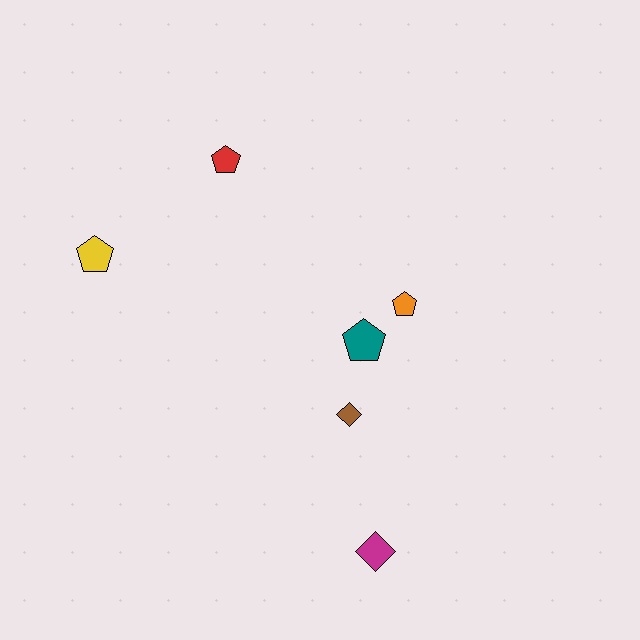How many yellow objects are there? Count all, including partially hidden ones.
There is 1 yellow object.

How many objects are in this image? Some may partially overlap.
There are 6 objects.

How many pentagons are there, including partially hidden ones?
There are 4 pentagons.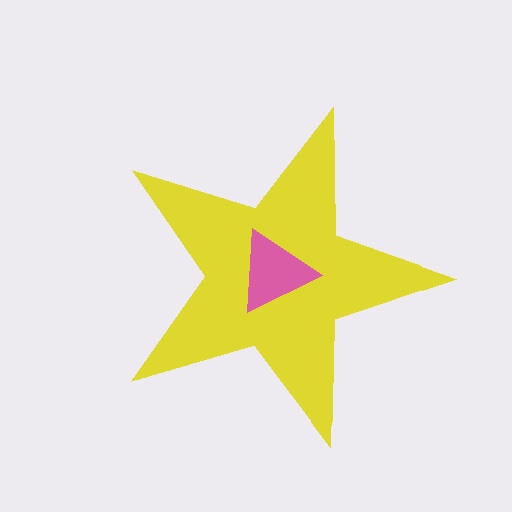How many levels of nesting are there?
2.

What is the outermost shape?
The yellow star.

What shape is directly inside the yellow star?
The pink triangle.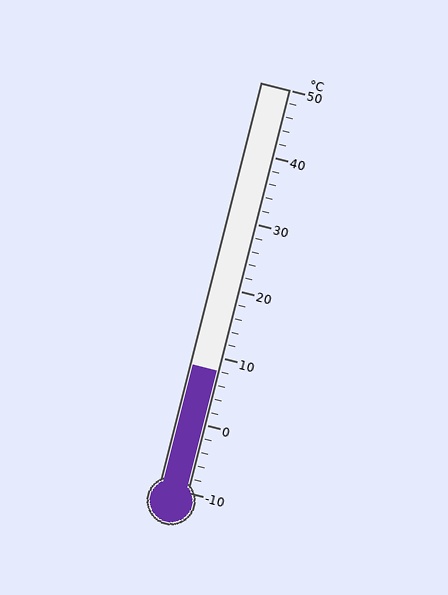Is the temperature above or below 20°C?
The temperature is below 20°C.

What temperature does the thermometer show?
The thermometer shows approximately 8°C.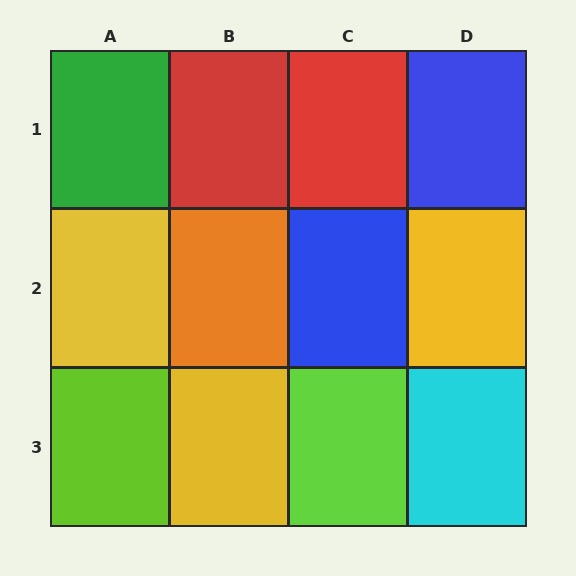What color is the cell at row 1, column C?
Red.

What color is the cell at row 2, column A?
Yellow.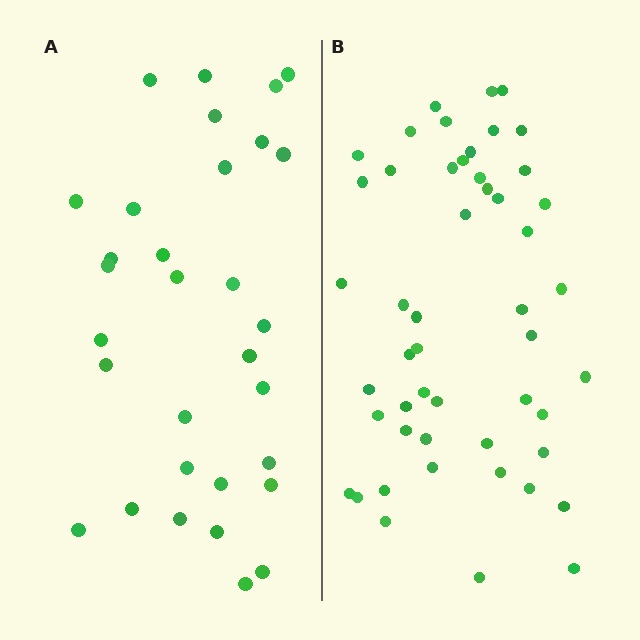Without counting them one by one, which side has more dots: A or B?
Region B (the right region) has more dots.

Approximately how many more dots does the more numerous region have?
Region B has approximately 20 more dots than region A.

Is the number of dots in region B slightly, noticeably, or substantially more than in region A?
Region B has substantially more. The ratio is roughly 1.6 to 1.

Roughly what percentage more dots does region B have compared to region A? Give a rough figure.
About 60% more.